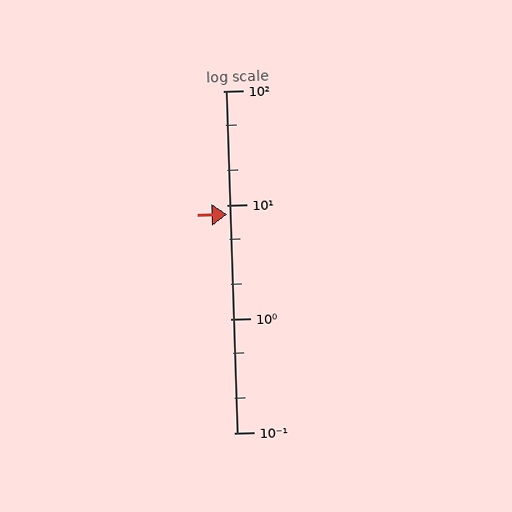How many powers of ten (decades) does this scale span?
The scale spans 3 decades, from 0.1 to 100.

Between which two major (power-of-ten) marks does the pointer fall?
The pointer is between 1 and 10.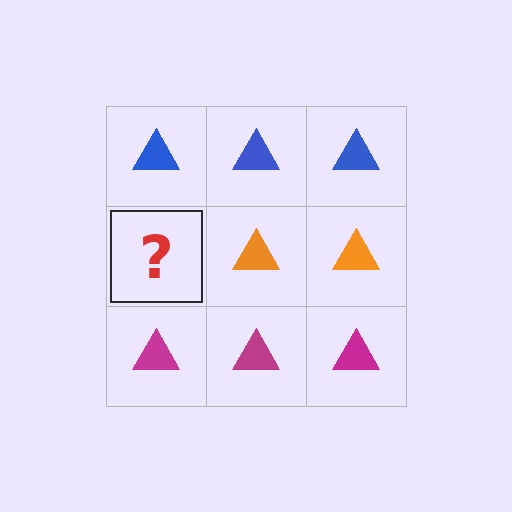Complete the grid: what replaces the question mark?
The question mark should be replaced with an orange triangle.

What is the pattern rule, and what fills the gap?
The rule is that each row has a consistent color. The gap should be filled with an orange triangle.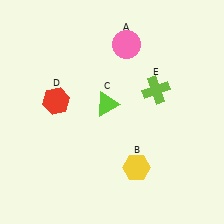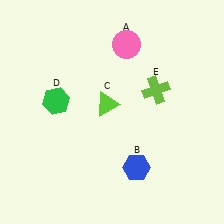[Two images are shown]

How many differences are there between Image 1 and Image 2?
There are 2 differences between the two images.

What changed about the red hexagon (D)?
In Image 1, D is red. In Image 2, it changed to green.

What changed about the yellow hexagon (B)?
In Image 1, B is yellow. In Image 2, it changed to blue.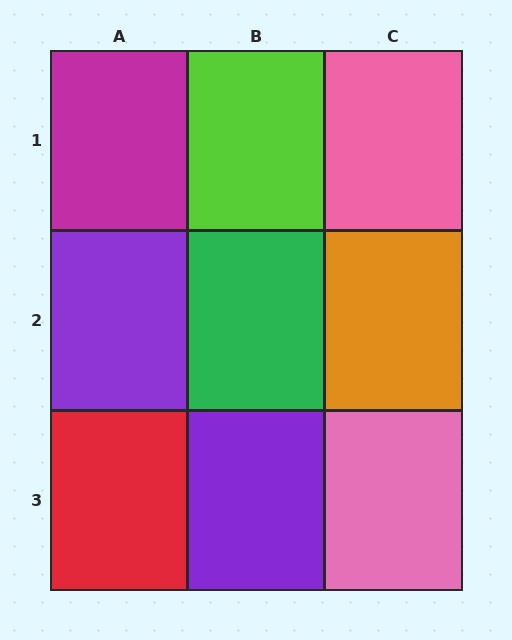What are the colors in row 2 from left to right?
Purple, green, orange.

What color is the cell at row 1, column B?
Lime.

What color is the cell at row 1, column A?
Magenta.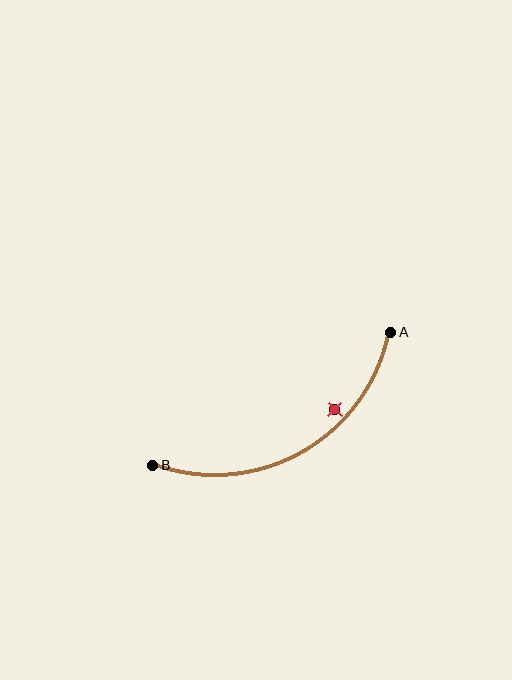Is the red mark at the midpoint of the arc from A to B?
No — the red mark does not lie on the arc at all. It sits slightly inside the curve.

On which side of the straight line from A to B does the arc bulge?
The arc bulges below the straight line connecting A and B.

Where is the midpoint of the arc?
The arc midpoint is the point on the curve farthest from the straight line joining A and B. It sits below that line.